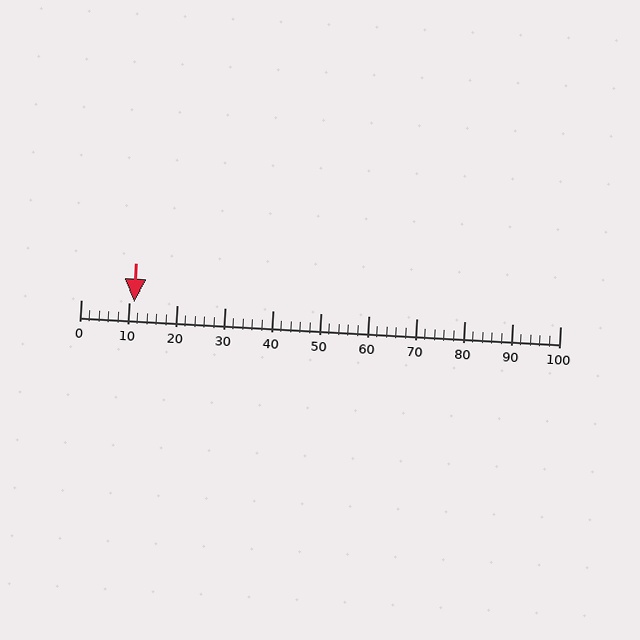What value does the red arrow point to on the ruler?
The red arrow points to approximately 11.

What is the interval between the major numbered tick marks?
The major tick marks are spaced 10 units apart.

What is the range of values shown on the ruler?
The ruler shows values from 0 to 100.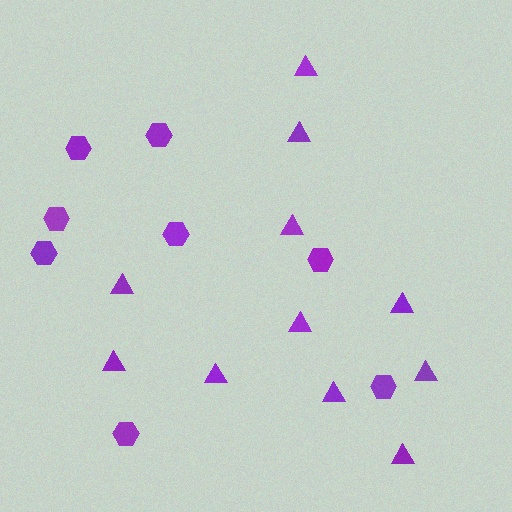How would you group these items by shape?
There are 2 groups: one group of hexagons (8) and one group of triangles (11).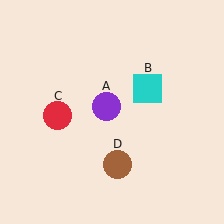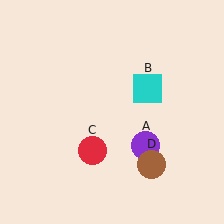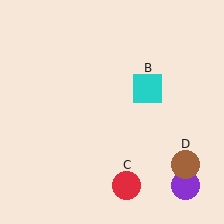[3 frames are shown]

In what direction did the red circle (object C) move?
The red circle (object C) moved down and to the right.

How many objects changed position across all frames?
3 objects changed position: purple circle (object A), red circle (object C), brown circle (object D).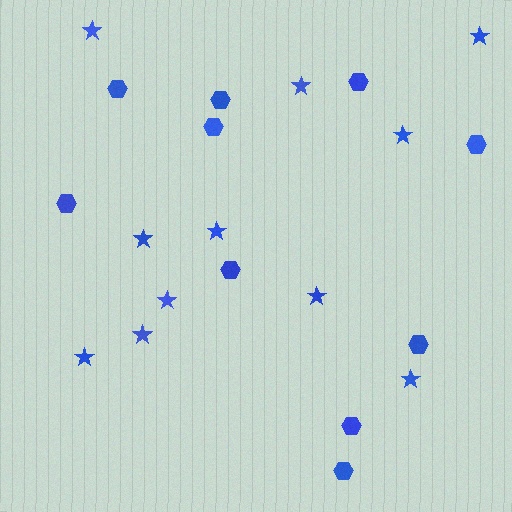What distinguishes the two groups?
There are 2 groups: one group of stars (11) and one group of hexagons (10).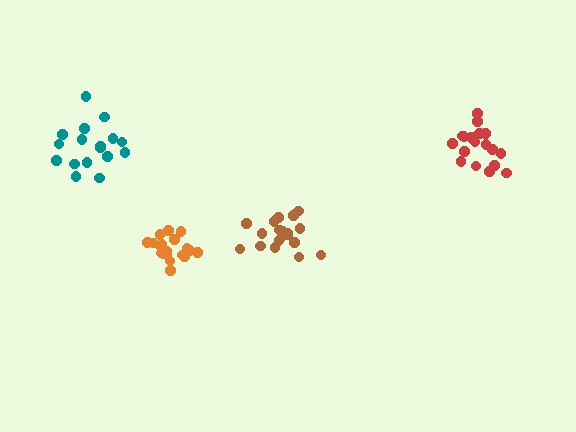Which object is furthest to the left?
The teal cluster is leftmost.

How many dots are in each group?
Group 1: 19 dots, Group 2: 17 dots, Group 3: 19 dots, Group 4: 18 dots (73 total).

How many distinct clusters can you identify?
There are 4 distinct clusters.